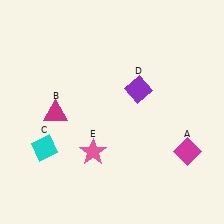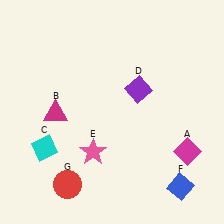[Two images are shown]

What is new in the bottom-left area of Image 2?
A red circle (G) was added in the bottom-left area of Image 2.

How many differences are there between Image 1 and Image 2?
There are 2 differences between the two images.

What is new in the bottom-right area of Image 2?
A blue diamond (F) was added in the bottom-right area of Image 2.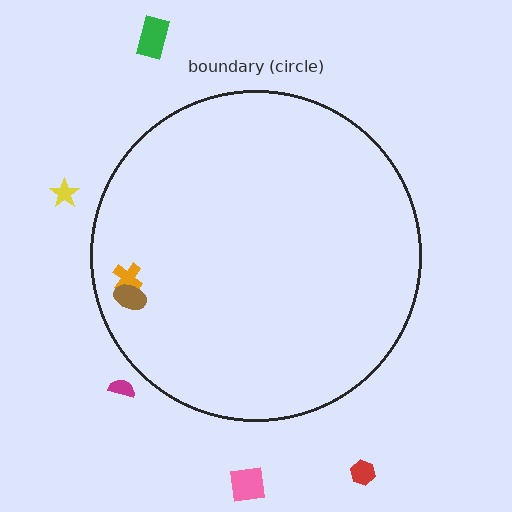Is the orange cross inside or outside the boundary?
Inside.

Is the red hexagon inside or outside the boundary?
Outside.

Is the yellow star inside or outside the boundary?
Outside.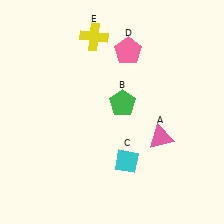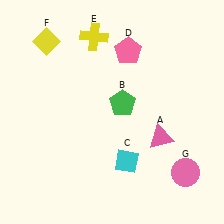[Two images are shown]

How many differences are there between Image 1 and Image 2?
There are 2 differences between the two images.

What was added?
A yellow diamond (F), a pink circle (G) were added in Image 2.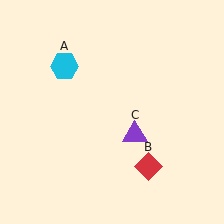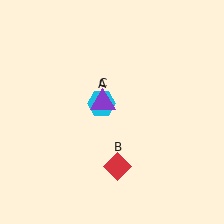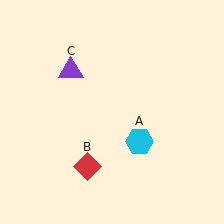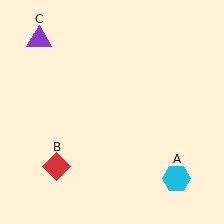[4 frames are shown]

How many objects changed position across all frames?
3 objects changed position: cyan hexagon (object A), red diamond (object B), purple triangle (object C).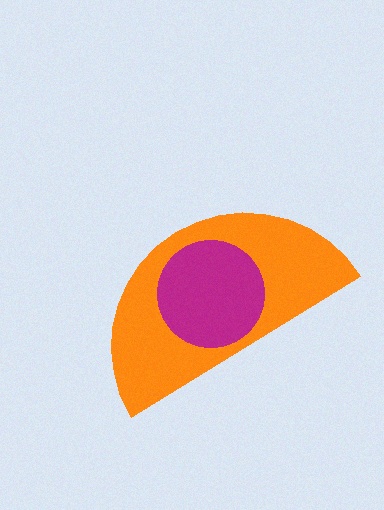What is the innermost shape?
The magenta circle.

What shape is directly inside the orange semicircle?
The magenta circle.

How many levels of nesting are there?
2.